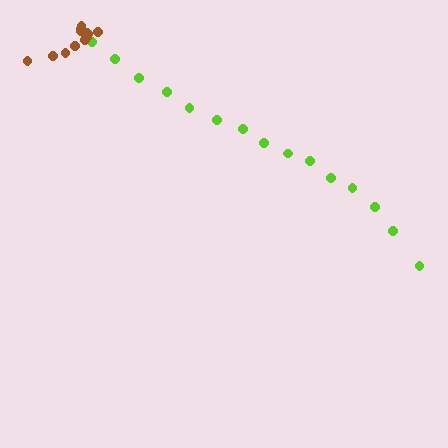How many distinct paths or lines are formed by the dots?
There are 2 distinct paths.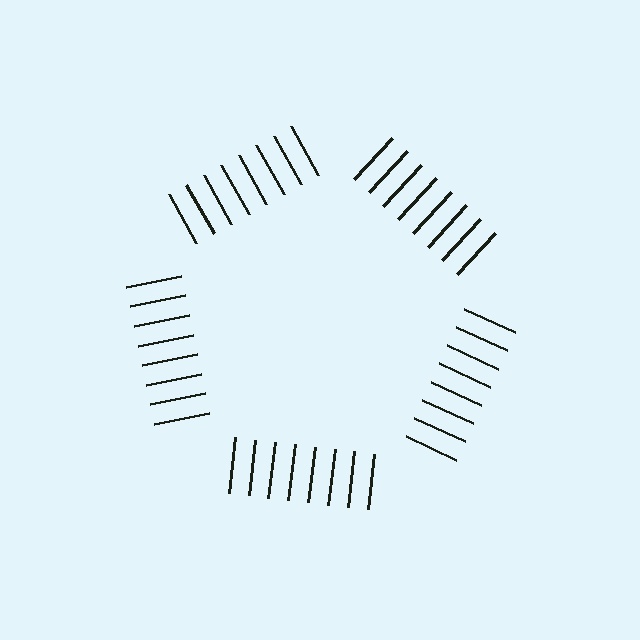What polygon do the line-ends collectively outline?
An illusory pentagon — the line segments terminate on its edges but no continuous stroke is drawn.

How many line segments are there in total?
40 — 8 along each of the 5 edges.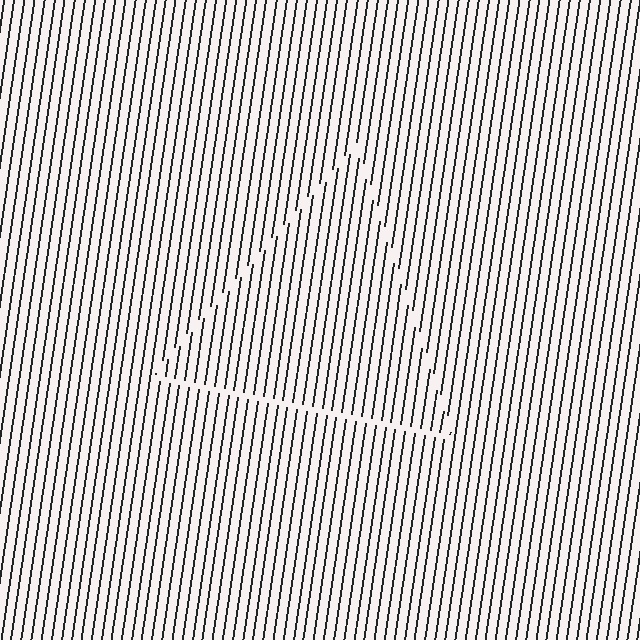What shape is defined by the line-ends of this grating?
An illusory triangle. The interior of the shape contains the same grating, shifted by half a period — the contour is defined by the phase discontinuity where line-ends from the inner and outer gratings abut.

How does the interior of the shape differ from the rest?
The interior of the shape contains the same grating, shifted by half a period — the contour is defined by the phase discontinuity where line-ends from the inner and outer gratings abut.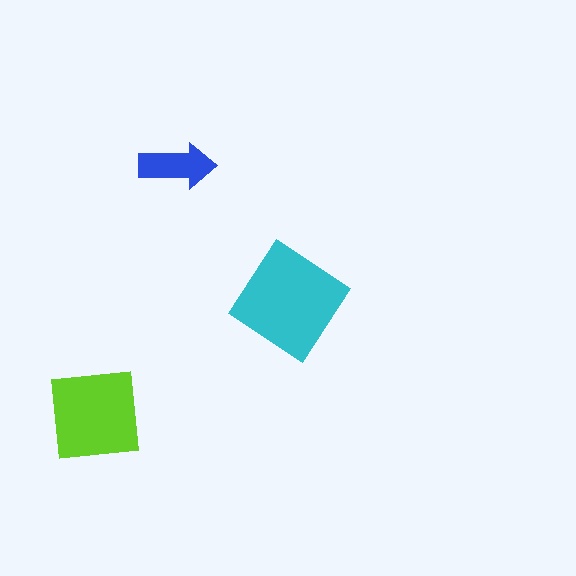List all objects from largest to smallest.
The cyan diamond, the lime square, the blue arrow.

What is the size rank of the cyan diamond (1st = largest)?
1st.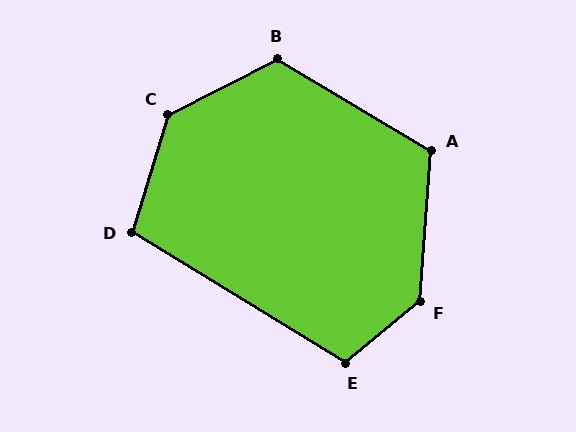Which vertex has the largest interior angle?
C, at approximately 134 degrees.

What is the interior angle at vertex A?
Approximately 117 degrees (obtuse).